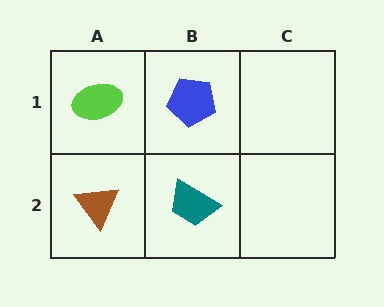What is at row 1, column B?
A blue pentagon.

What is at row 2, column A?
A brown triangle.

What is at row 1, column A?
A lime ellipse.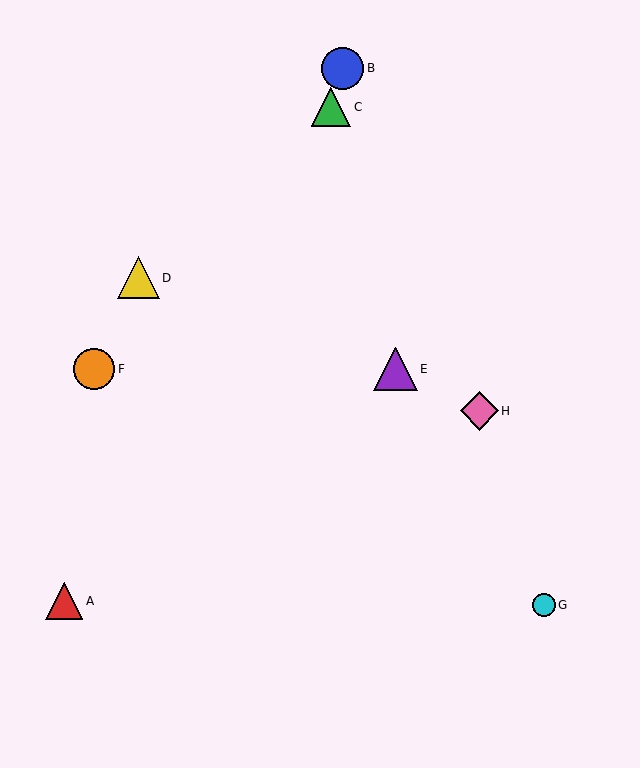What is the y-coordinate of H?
Object H is at y≈411.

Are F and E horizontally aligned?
Yes, both are at y≈369.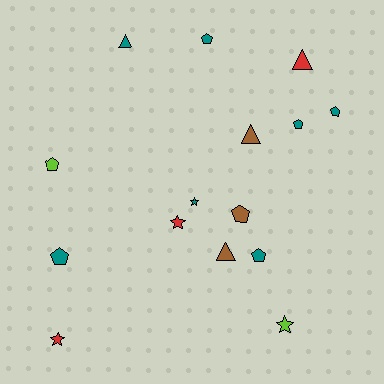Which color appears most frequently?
Teal, with 7 objects.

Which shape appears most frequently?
Pentagon, with 7 objects.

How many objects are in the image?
There are 15 objects.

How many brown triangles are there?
There are 2 brown triangles.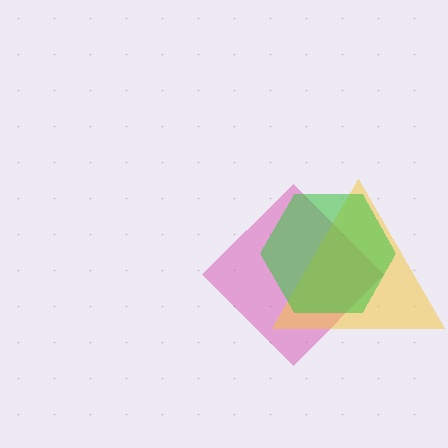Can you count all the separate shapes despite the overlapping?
Yes, there are 3 separate shapes.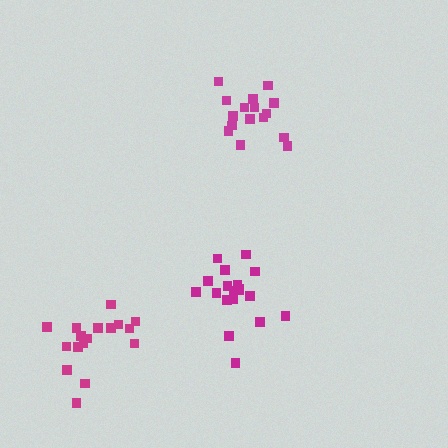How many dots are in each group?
Group 1: 20 dots, Group 2: 16 dots, Group 3: 17 dots (53 total).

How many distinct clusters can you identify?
There are 3 distinct clusters.